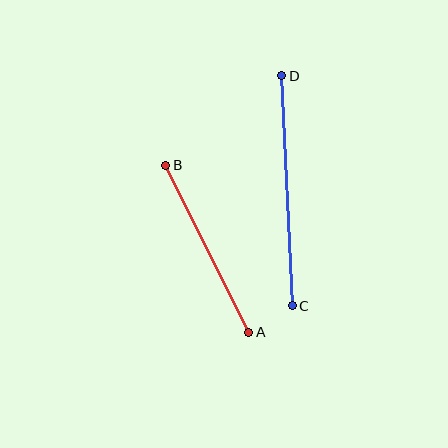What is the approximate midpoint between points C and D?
The midpoint is at approximately (287, 191) pixels.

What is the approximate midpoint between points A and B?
The midpoint is at approximately (207, 249) pixels.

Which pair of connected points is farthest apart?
Points C and D are farthest apart.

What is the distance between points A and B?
The distance is approximately 187 pixels.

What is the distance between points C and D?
The distance is approximately 230 pixels.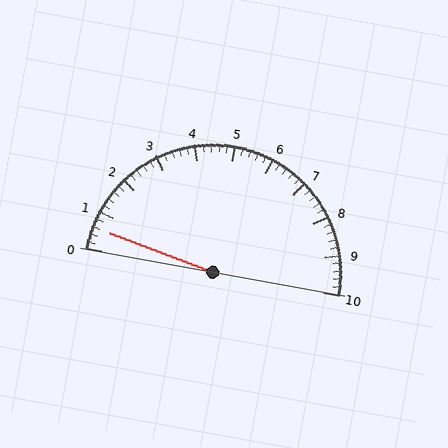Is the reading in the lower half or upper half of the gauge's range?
The reading is in the lower half of the range (0 to 10).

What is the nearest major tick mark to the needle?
The nearest major tick mark is 1.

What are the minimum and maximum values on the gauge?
The gauge ranges from 0 to 10.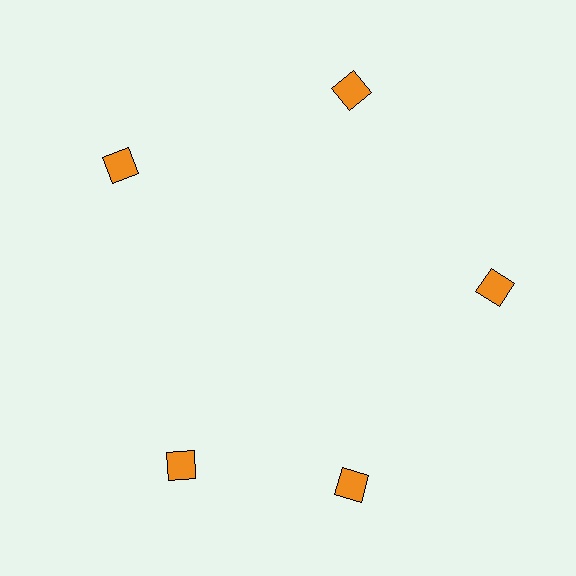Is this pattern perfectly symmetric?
No. The 5 orange diamonds are arranged in a ring, but one element near the 8 o'clock position is rotated out of alignment along the ring, breaking the 5-fold rotational symmetry.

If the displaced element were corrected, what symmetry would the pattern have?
It would have 5-fold rotational symmetry — the pattern would map onto itself every 72 degrees.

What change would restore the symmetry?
The symmetry would be restored by rotating it back into even spacing with its neighbors so that all 5 diamonds sit at equal angles and equal distance from the center.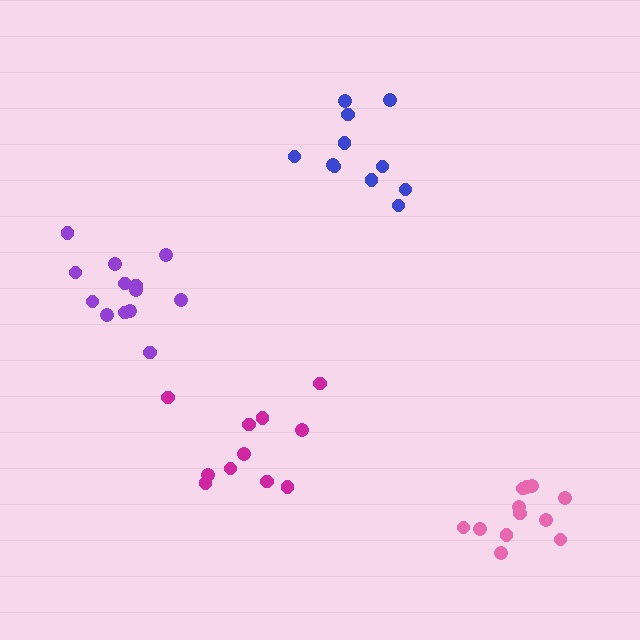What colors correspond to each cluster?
The clusters are colored: blue, magenta, pink, purple.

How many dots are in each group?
Group 1: 11 dots, Group 2: 11 dots, Group 3: 12 dots, Group 4: 13 dots (47 total).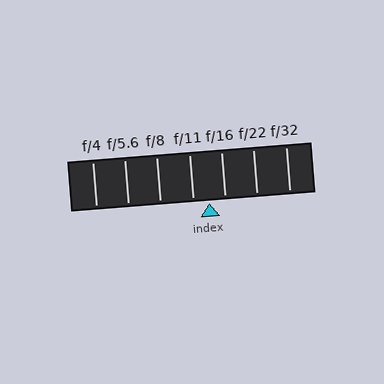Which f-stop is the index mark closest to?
The index mark is closest to f/16.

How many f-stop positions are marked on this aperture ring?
There are 7 f-stop positions marked.